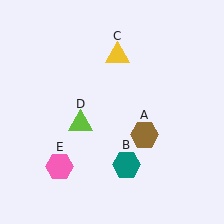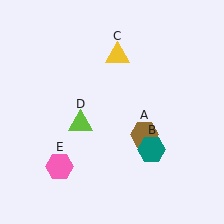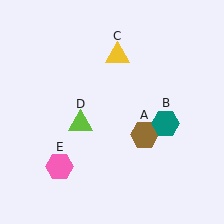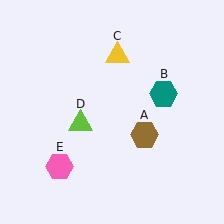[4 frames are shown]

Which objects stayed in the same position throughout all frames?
Brown hexagon (object A) and yellow triangle (object C) and lime triangle (object D) and pink hexagon (object E) remained stationary.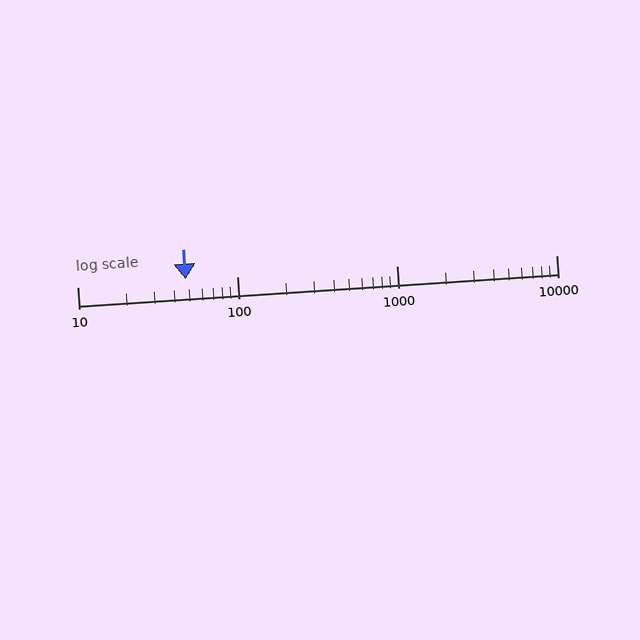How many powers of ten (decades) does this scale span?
The scale spans 3 decades, from 10 to 10000.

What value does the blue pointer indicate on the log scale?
The pointer indicates approximately 48.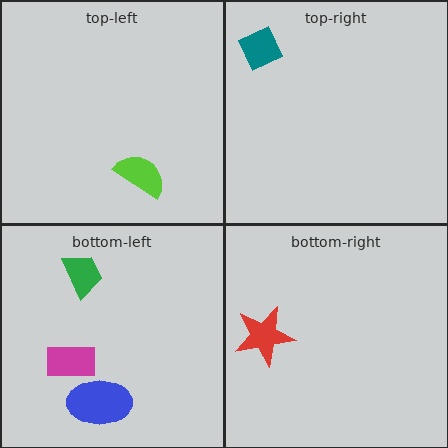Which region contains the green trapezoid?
The bottom-left region.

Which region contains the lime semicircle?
The top-left region.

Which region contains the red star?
The bottom-right region.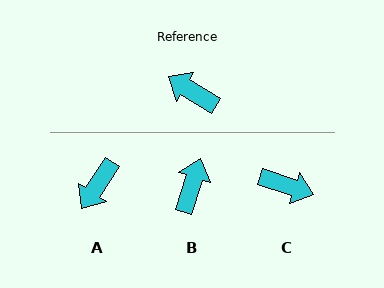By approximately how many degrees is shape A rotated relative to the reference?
Approximately 88 degrees counter-clockwise.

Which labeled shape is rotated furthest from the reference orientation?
C, about 167 degrees away.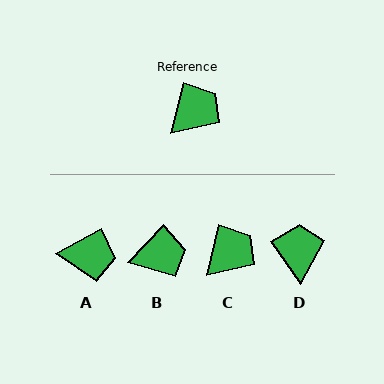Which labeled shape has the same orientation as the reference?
C.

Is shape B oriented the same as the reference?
No, it is off by about 29 degrees.